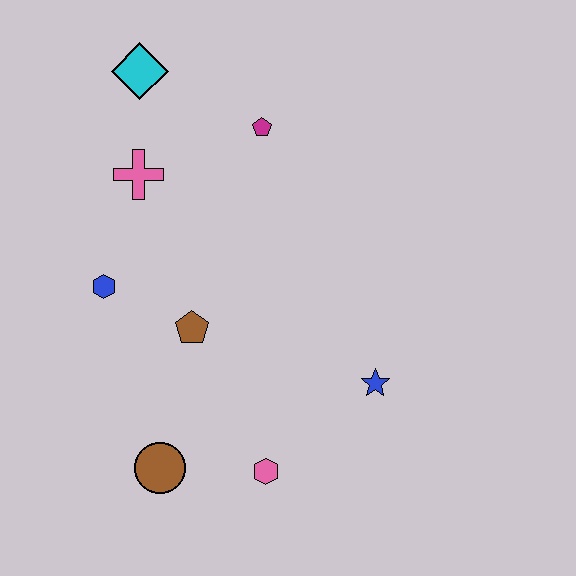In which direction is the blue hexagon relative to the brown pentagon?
The blue hexagon is to the left of the brown pentagon.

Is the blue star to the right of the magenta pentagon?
Yes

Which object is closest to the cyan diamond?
The pink cross is closest to the cyan diamond.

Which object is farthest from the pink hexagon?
The cyan diamond is farthest from the pink hexagon.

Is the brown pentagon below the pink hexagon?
No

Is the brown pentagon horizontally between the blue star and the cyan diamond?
Yes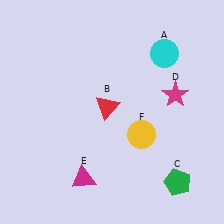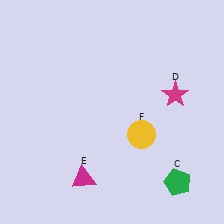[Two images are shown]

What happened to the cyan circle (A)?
The cyan circle (A) was removed in Image 2. It was in the top-right area of Image 1.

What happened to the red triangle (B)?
The red triangle (B) was removed in Image 2. It was in the top-left area of Image 1.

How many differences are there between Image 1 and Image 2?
There are 2 differences between the two images.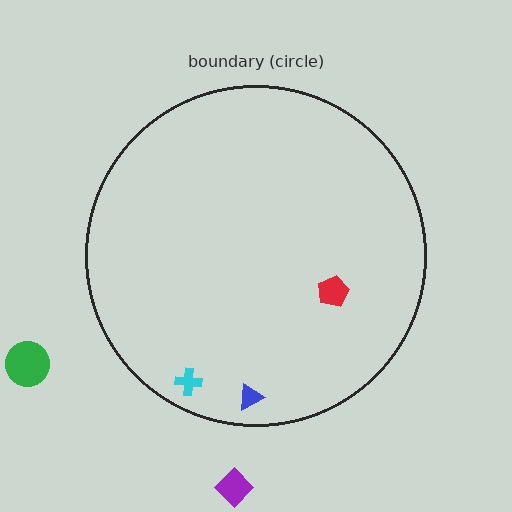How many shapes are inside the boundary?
3 inside, 2 outside.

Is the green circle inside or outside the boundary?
Outside.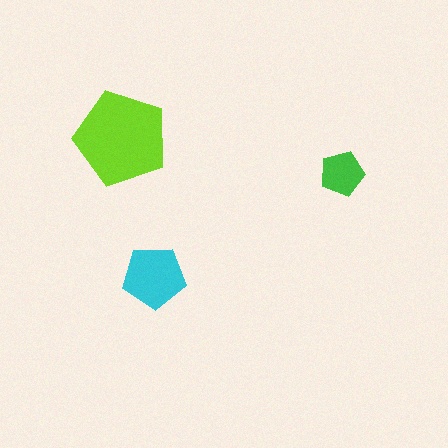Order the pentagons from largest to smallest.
the lime one, the cyan one, the green one.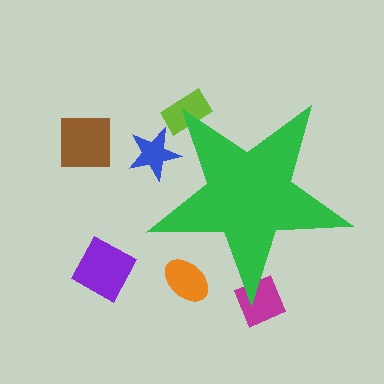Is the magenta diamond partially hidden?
Yes, the magenta diamond is partially hidden behind the green star.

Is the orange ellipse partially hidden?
Yes, the orange ellipse is partially hidden behind the green star.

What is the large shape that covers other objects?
A green star.